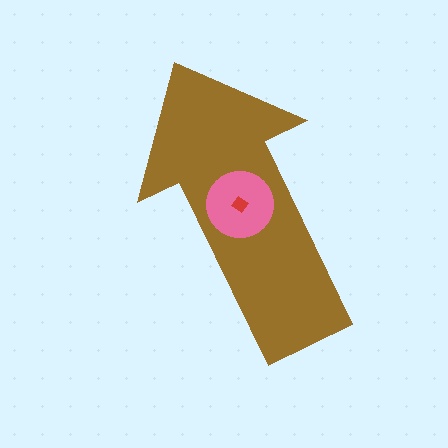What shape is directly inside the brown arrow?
The pink circle.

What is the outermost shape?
The brown arrow.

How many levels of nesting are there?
3.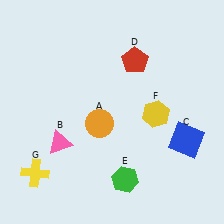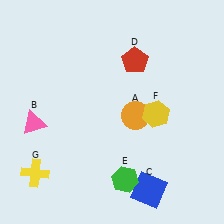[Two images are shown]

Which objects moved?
The objects that moved are: the orange circle (A), the pink triangle (B), the blue square (C).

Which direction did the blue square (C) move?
The blue square (C) moved down.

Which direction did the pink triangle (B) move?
The pink triangle (B) moved left.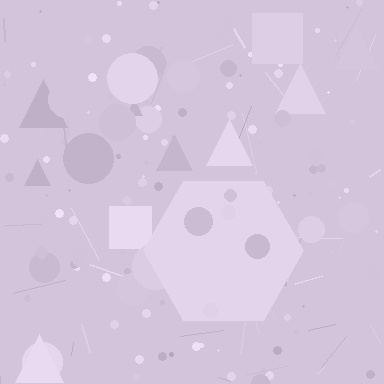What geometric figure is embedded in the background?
A hexagon is embedded in the background.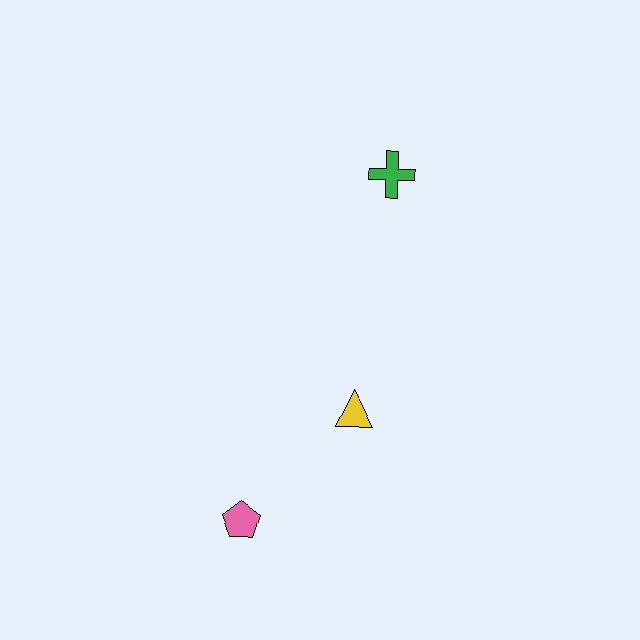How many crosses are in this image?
There is 1 cross.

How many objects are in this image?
There are 3 objects.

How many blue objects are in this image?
There are no blue objects.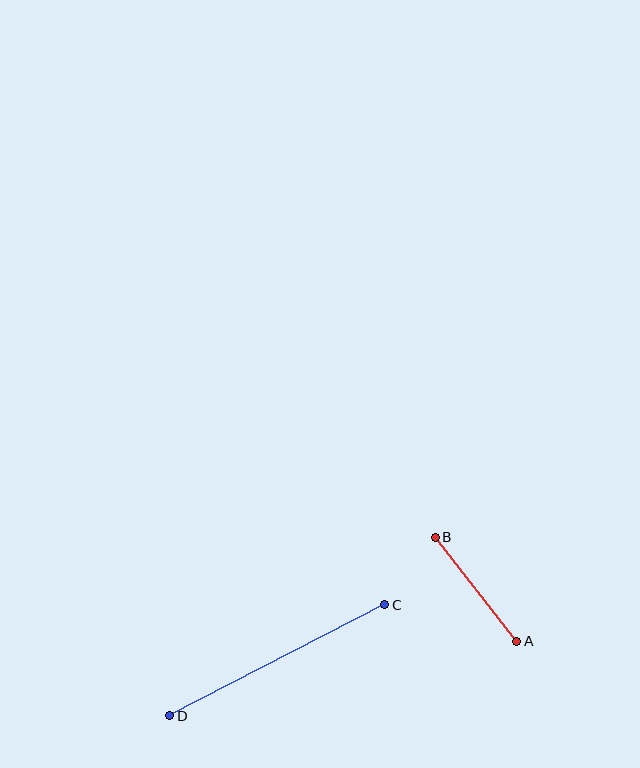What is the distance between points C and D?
The distance is approximately 242 pixels.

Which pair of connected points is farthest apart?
Points C and D are farthest apart.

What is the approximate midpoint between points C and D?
The midpoint is at approximately (277, 660) pixels.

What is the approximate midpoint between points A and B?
The midpoint is at approximately (476, 589) pixels.